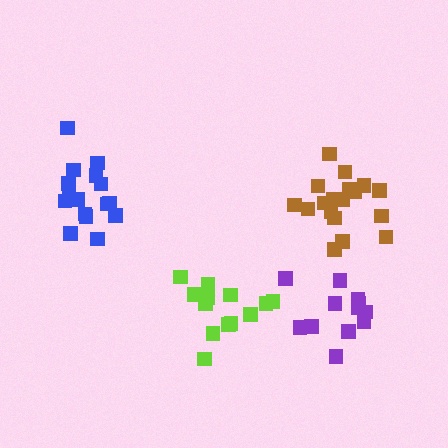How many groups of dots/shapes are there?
There are 4 groups.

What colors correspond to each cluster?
The clusters are colored: blue, brown, lime, purple.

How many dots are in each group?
Group 1: 16 dots, Group 2: 18 dots, Group 3: 13 dots, Group 4: 13 dots (60 total).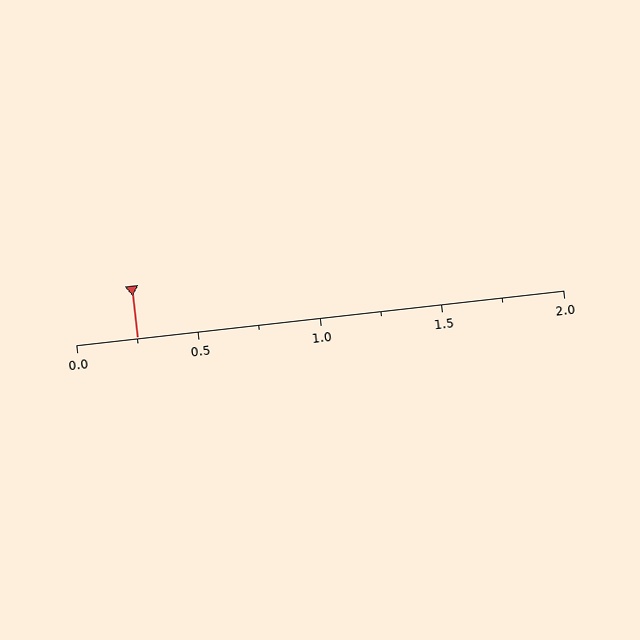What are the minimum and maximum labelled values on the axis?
The axis runs from 0.0 to 2.0.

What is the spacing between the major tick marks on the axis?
The major ticks are spaced 0.5 apart.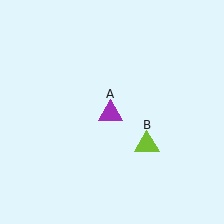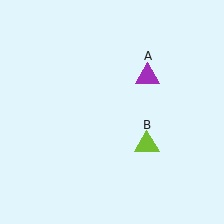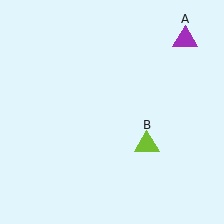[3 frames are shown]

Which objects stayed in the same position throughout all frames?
Lime triangle (object B) remained stationary.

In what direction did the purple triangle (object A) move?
The purple triangle (object A) moved up and to the right.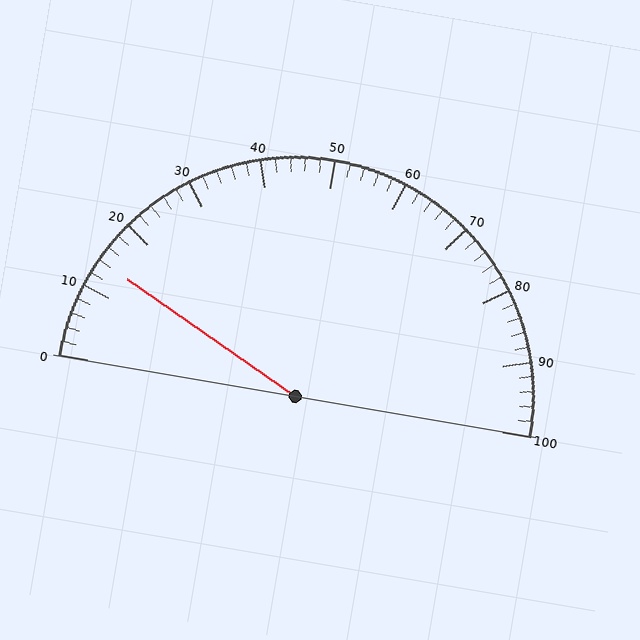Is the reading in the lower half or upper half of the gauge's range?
The reading is in the lower half of the range (0 to 100).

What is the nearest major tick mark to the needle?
The nearest major tick mark is 10.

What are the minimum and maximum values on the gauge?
The gauge ranges from 0 to 100.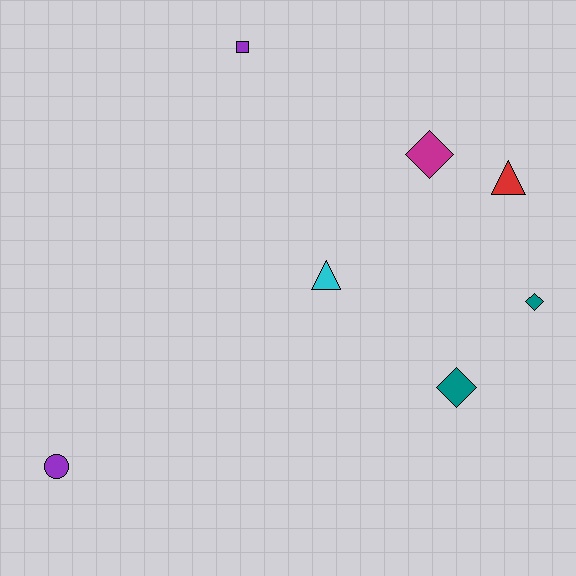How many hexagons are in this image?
There are no hexagons.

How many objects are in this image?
There are 7 objects.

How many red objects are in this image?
There is 1 red object.